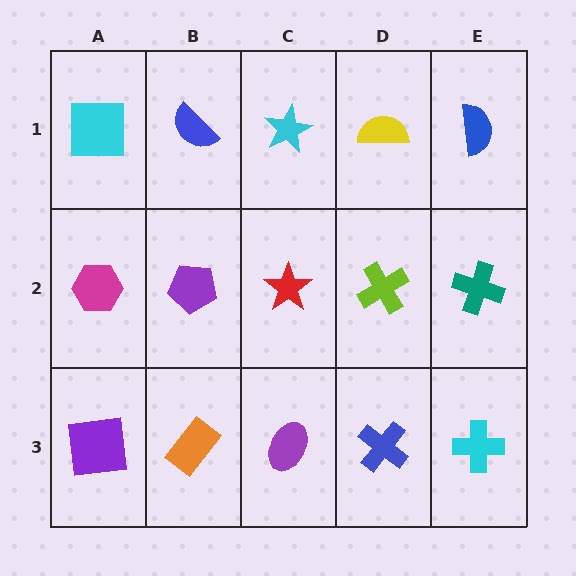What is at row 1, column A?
A cyan square.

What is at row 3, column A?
A purple square.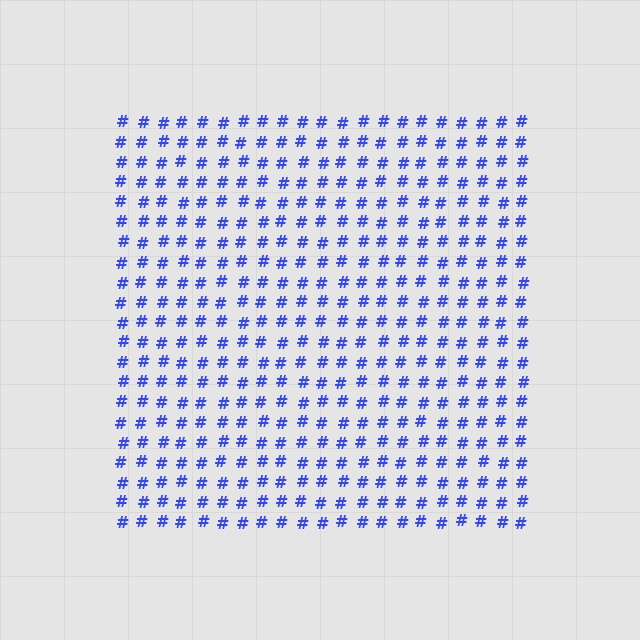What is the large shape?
The large shape is a square.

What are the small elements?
The small elements are hash symbols.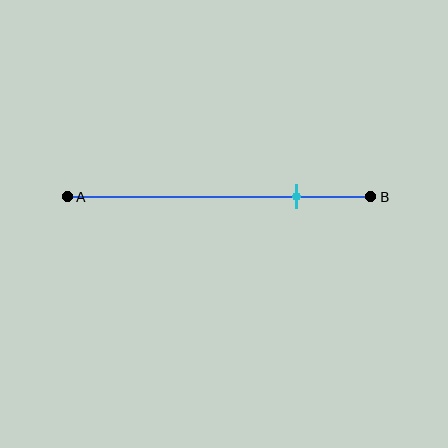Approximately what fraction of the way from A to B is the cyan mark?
The cyan mark is approximately 75% of the way from A to B.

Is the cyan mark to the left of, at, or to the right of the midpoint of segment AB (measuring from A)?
The cyan mark is to the right of the midpoint of segment AB.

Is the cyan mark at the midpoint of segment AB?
No, the mark is at about 75% from A, not at the 50% midpoint.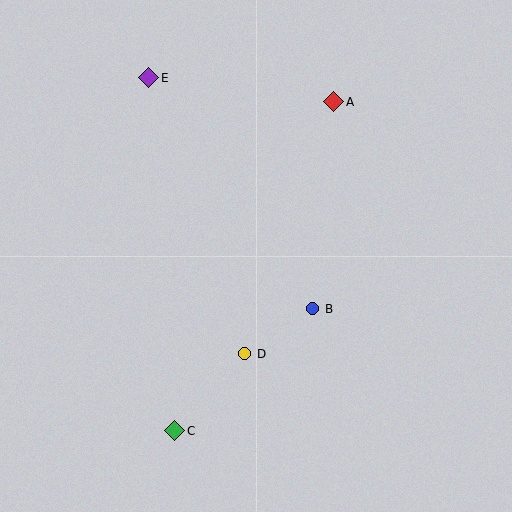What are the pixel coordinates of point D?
Point D is at (245, 354).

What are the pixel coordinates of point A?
Point A is at (334, 102).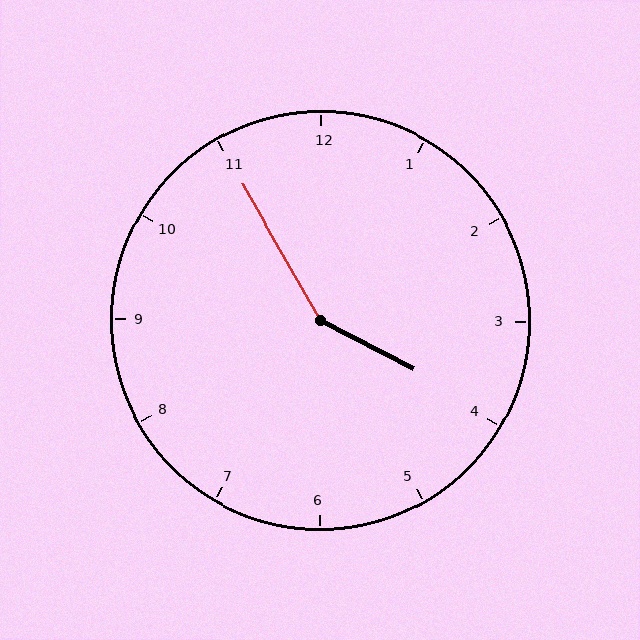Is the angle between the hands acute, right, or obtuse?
It is obtuse.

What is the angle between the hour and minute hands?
Approximately 148 degrees.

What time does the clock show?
3:55.